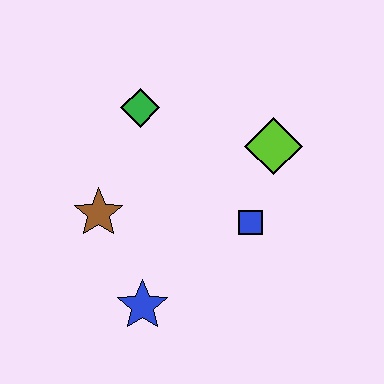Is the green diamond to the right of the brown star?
Yes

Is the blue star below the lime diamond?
Yes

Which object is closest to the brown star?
The blue star is closest to the brown star.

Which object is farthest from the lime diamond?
The blue star is farthest from the lime diamond.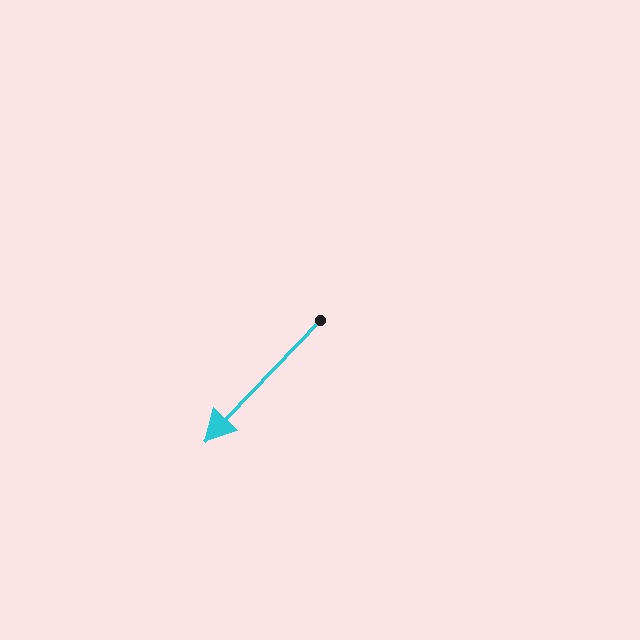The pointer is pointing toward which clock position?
Roughly 7 o'clock.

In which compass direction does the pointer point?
Southwest.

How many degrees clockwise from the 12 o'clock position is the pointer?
Approximately 224 degrees.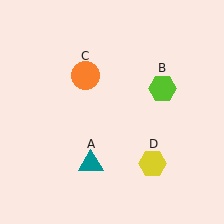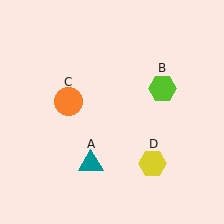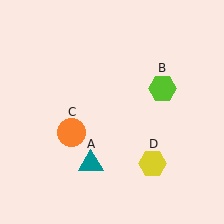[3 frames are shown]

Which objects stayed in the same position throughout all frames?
Teal triangle (object A) and lime hexagon (object B) and yellow hexagon (object D) remained stationary.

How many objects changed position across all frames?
1 object changed position: orange circle (object C).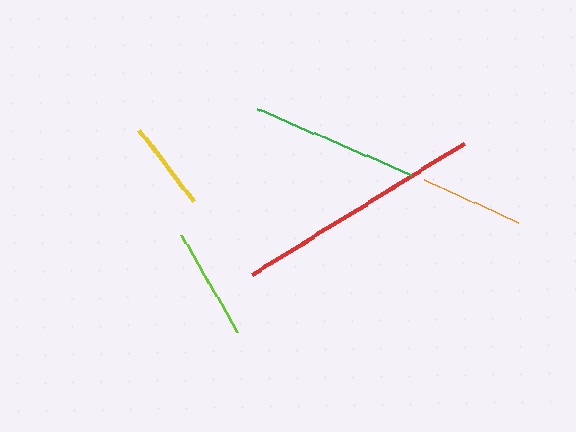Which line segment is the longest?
The red line is the longest at approximately 249 pixels.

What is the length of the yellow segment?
The yellow segment is approximately 90 pixels long.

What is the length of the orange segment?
The orange segment is approximately 103 pixels long.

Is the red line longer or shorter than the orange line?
The red line is longer than the orange line.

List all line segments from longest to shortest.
From longest to shortest: red, green, lime, orange, yellow.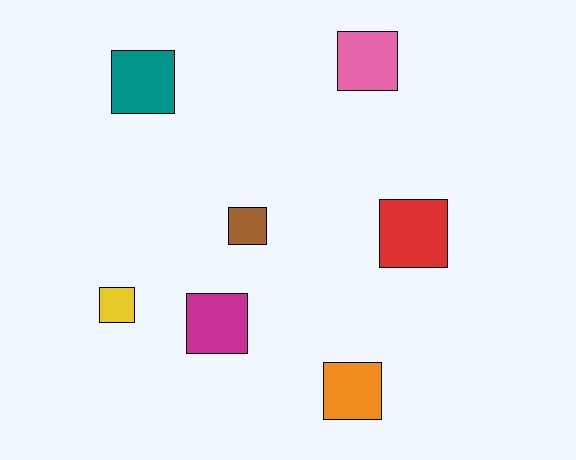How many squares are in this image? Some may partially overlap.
There are 7 squares.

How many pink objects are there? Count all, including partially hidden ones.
There is 1 pink object.